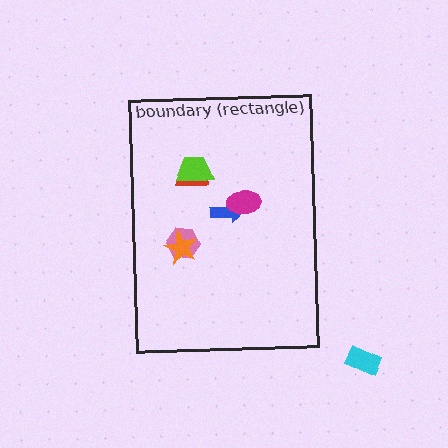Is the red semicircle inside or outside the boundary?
Inside.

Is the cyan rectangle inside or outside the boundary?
Outside.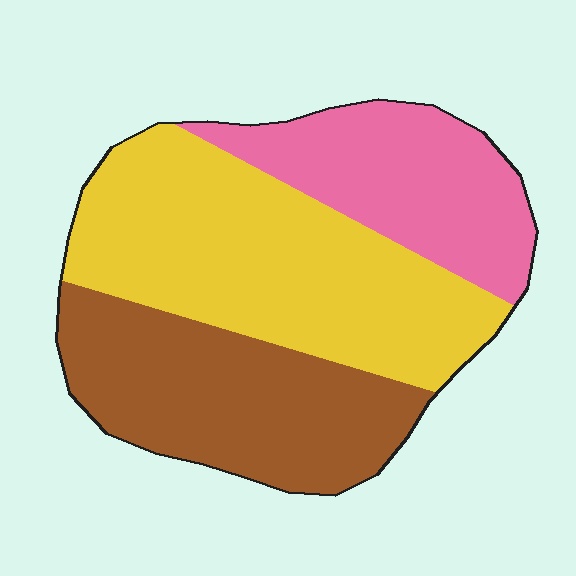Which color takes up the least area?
Pink, at roughly 25%.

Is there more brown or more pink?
Brown.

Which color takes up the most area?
Yellow, at roughly 45%.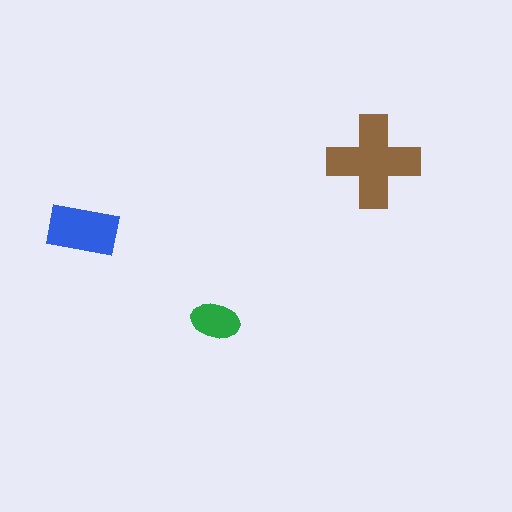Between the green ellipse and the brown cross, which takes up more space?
The brown cross.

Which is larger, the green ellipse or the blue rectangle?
The blue rectangle.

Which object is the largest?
The brown cross.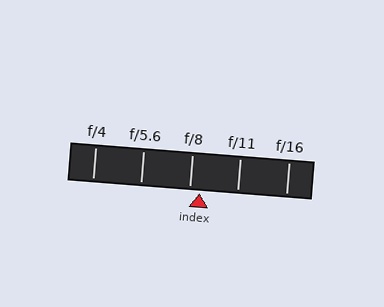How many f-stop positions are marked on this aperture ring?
There are 5 f-stop positions marked.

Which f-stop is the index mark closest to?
The index mark is closest to f/8.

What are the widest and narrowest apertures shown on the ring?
The widest aperture shown is f/4 and the narrowest is f/16.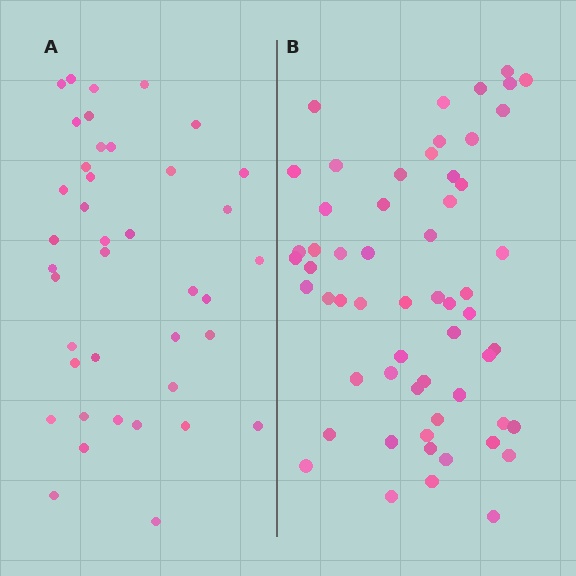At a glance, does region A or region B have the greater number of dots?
Region B (the right region) has more dots.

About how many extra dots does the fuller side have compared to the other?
Region B has approximately 20 more dots than region A.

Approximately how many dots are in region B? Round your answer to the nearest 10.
About 60 dots. (The exact count is 58, which rounds to 60.)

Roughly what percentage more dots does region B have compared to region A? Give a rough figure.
About 45% more.